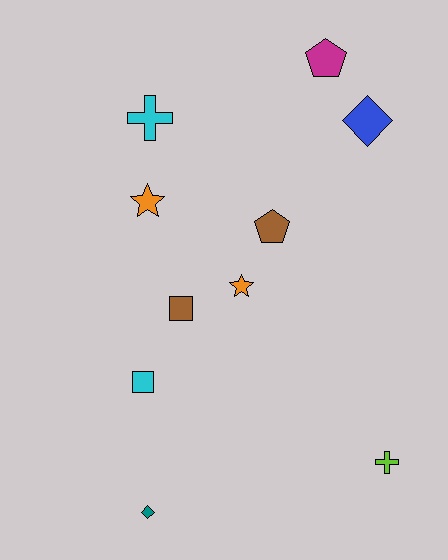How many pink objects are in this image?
There are no pink objects.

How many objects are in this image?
There are 10 objects.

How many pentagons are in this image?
There are 2 pentagons.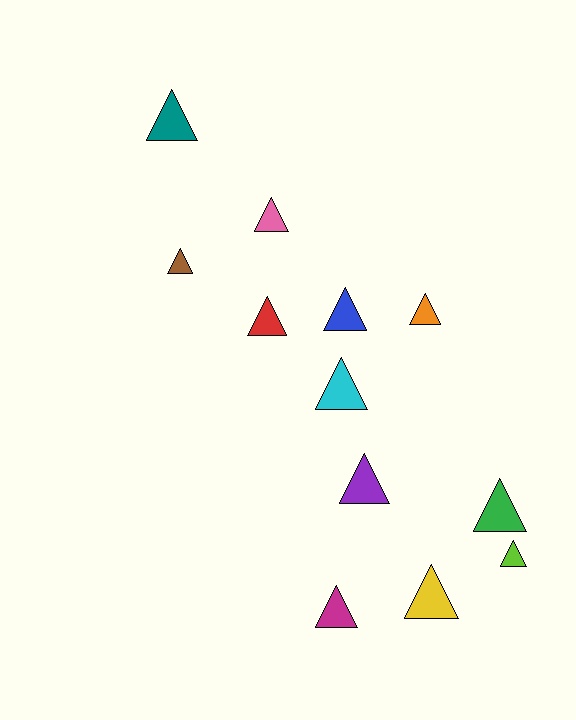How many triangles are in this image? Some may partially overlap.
There are 12 triangles.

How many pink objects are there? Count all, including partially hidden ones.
There is 1 pink object.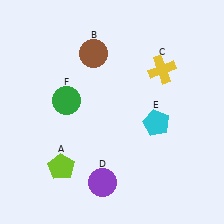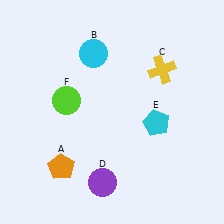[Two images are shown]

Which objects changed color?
A changed from lime to orange. B changed from brown to cyan. F changed from green to lime.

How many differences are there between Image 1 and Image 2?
There are 3 differences between the two images.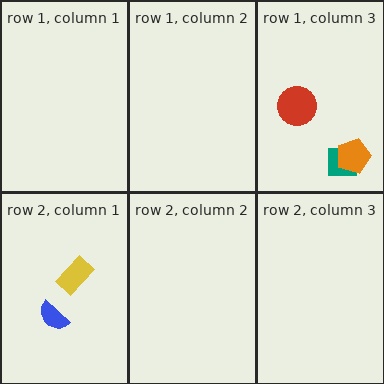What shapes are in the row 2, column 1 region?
The blue semicircle, the yellow rectangle.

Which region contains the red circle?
The row 1, column 3 region.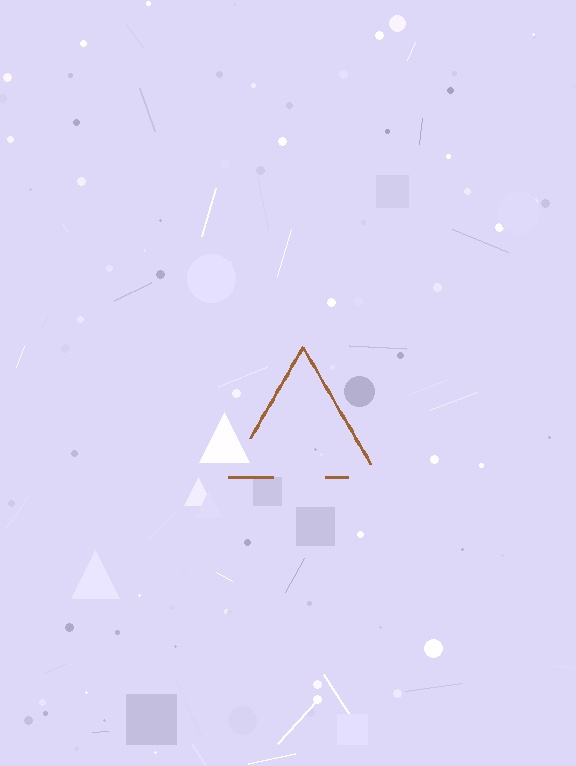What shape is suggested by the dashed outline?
The dashed outline suggests a triangle.